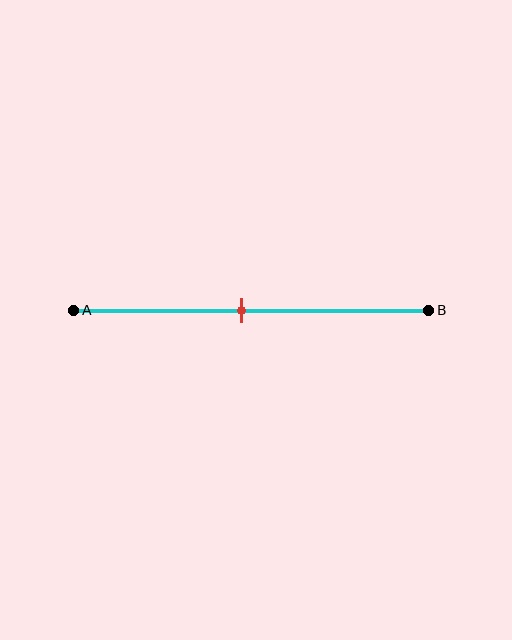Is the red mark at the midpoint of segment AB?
Yes, the mark is approximately at the midpoint.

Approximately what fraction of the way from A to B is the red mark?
The red mark is approximately 45% of the way from A to B.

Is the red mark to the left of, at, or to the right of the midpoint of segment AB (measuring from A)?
The red mark is approximately at the midpoint of segment AB.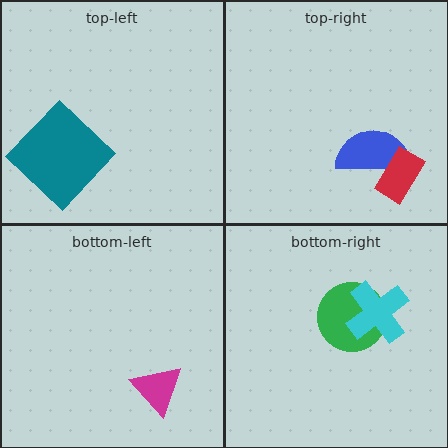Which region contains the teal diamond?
The top-left region.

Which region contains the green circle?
The bottom-right region.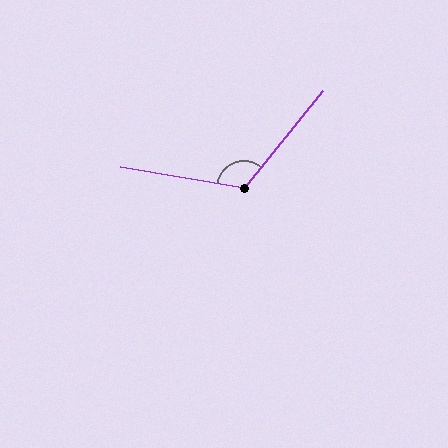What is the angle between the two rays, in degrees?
Approximately 120 degrees.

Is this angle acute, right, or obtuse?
It is obtuse.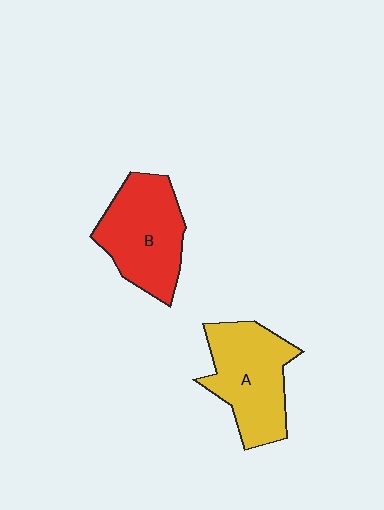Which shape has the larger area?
Shape A (yellow).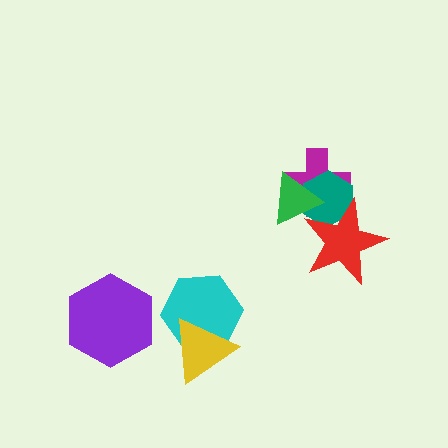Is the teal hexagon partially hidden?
Yes, it is partially covered by another shape.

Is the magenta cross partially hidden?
Yes, it is partially covered by another shape.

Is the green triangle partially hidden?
No, no other shape covers it.